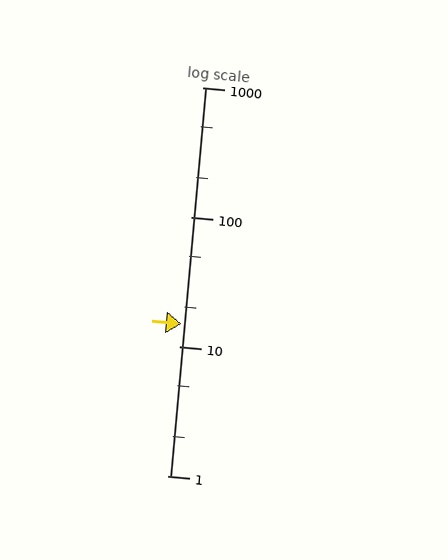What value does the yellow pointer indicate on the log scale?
The pointer indicates approximately 15.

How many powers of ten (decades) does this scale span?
The scale spans 3 decades, from 1 to 1000.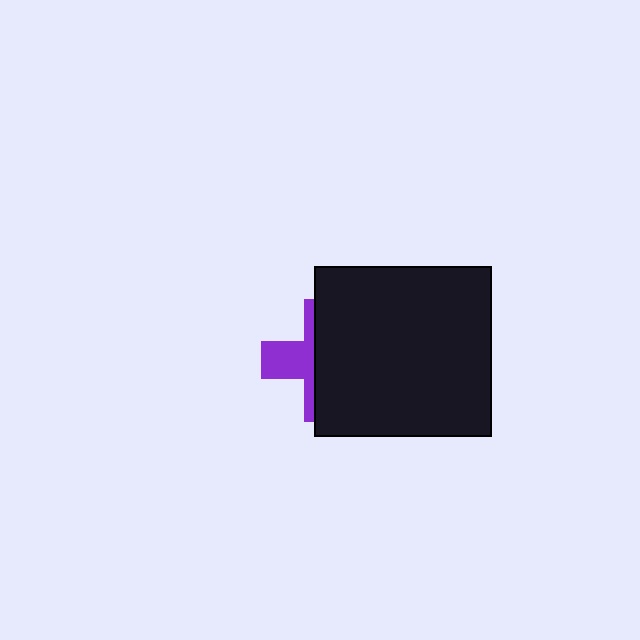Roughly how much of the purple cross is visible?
A small part of it is visible (roughly 36%).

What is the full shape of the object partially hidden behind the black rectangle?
The partially hidden object is a purple cross.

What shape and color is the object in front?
The object in front is a black rectangle.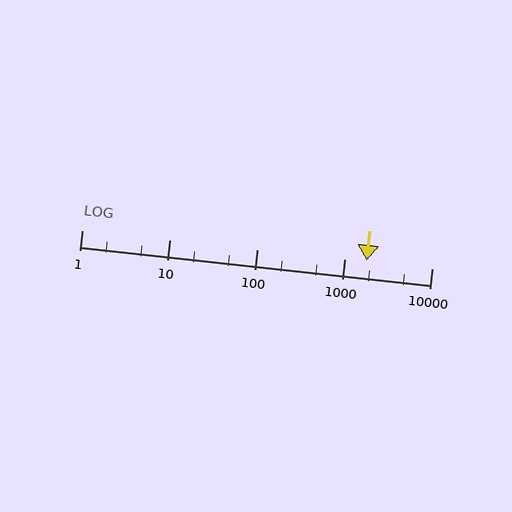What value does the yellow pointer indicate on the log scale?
The pointer indicates approximately 1800.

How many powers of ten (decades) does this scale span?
The scale spans 4 decades, from 1 to 10000.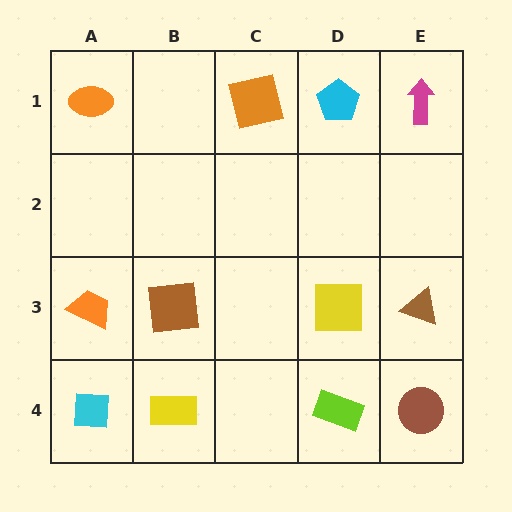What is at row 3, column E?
A brown triangle.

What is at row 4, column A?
A cyan square.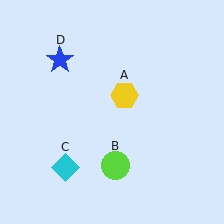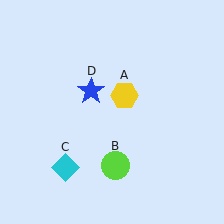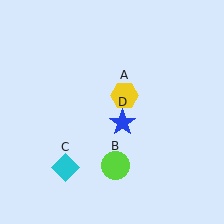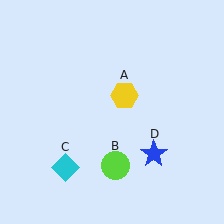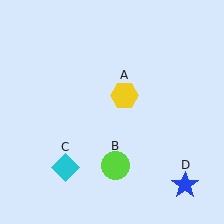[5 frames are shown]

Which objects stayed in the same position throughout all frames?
Yellow hexagon (object A) and lime circle (object B) and cyan diamond (object C) remained stationary.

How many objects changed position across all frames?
1 object changed position: blue star (object D).